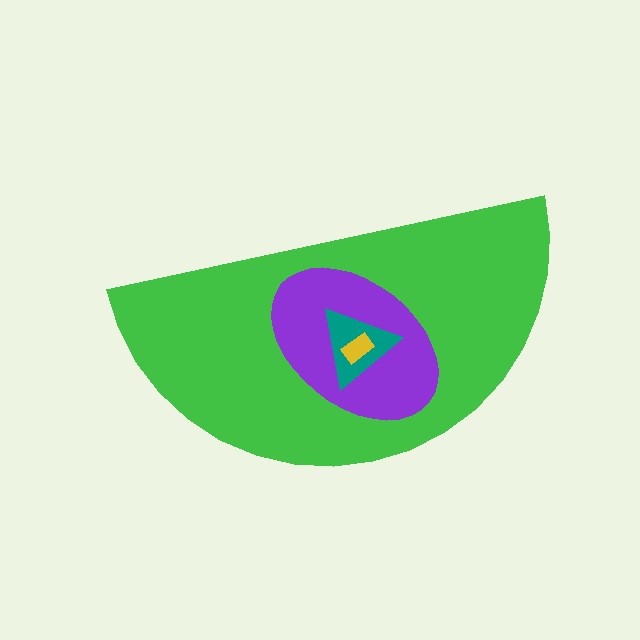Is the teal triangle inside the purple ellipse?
Yes.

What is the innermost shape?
The yellow rectangle.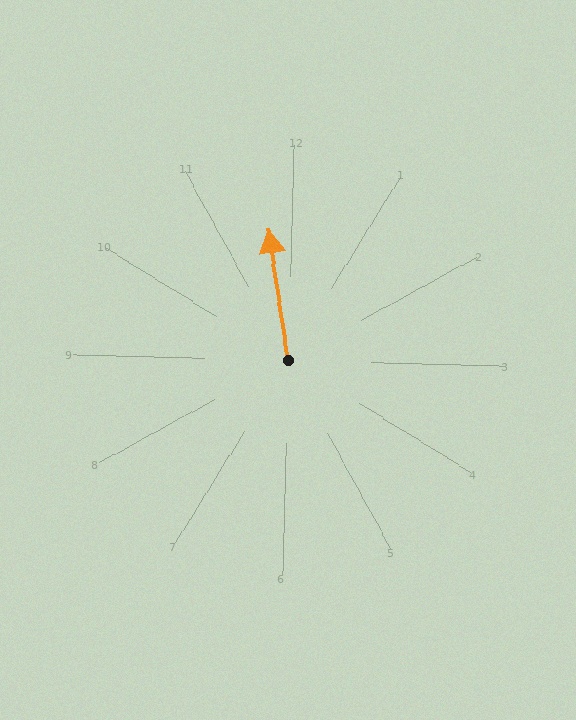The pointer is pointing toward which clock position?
Roughly 12 o'clock.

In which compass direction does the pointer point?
North.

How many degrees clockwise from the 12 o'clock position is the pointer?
Approximately 350 degrees.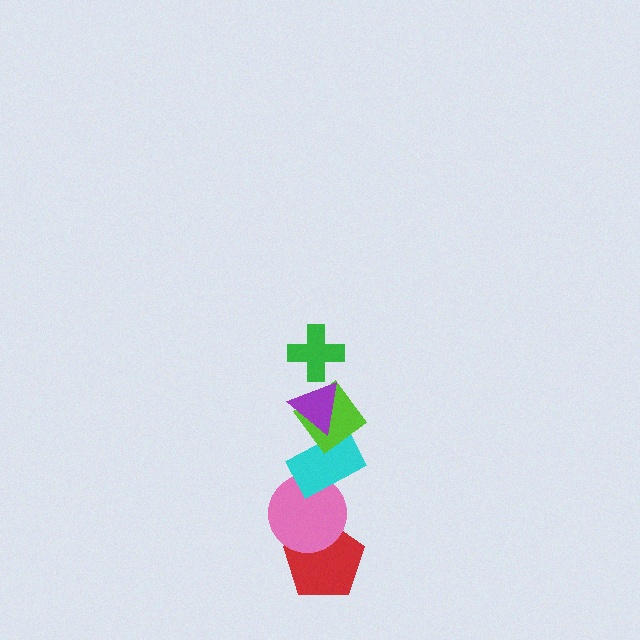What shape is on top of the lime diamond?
The purple triangle is on top of the lime diamond.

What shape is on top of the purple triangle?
The green cross is on top of the purple triangle.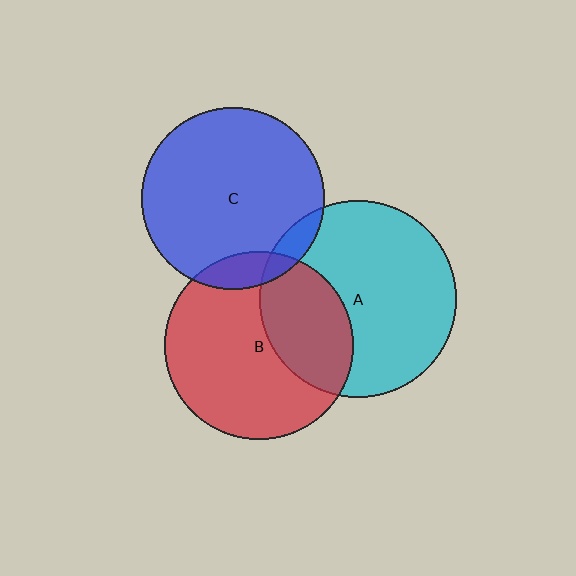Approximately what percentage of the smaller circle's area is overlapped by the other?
Approximately 10%.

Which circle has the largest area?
Circle A (cyan).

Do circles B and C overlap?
Yes.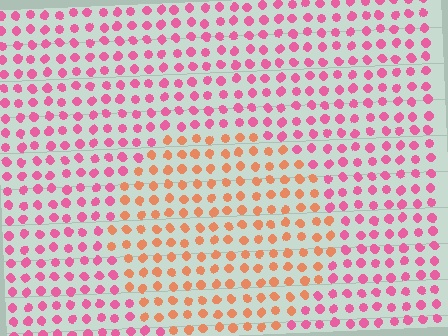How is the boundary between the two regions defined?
The boundary is defined purely by a slight shift in hue (about 46 degrees). Spacing, size, and orientation are identical on both sides.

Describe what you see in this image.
The image is filled with small pink elements in a uniform arrangement. A circle-shaped region is visible where the elements are tinted to a slightly different hue, forming a subtle color boundary.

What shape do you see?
I see a circle.